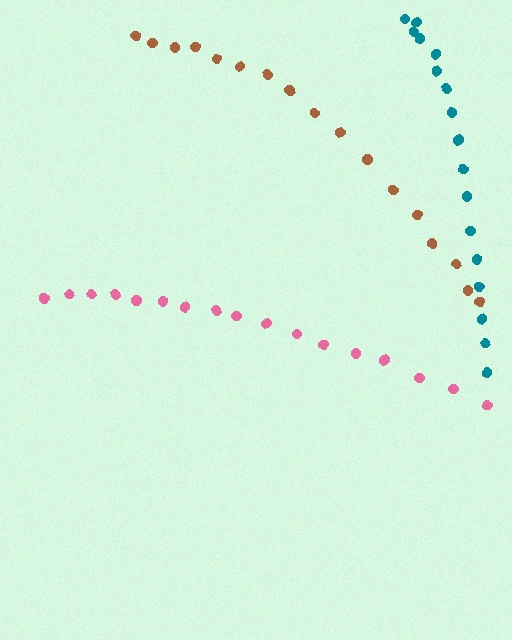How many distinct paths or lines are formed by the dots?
There are 3 distinct paths.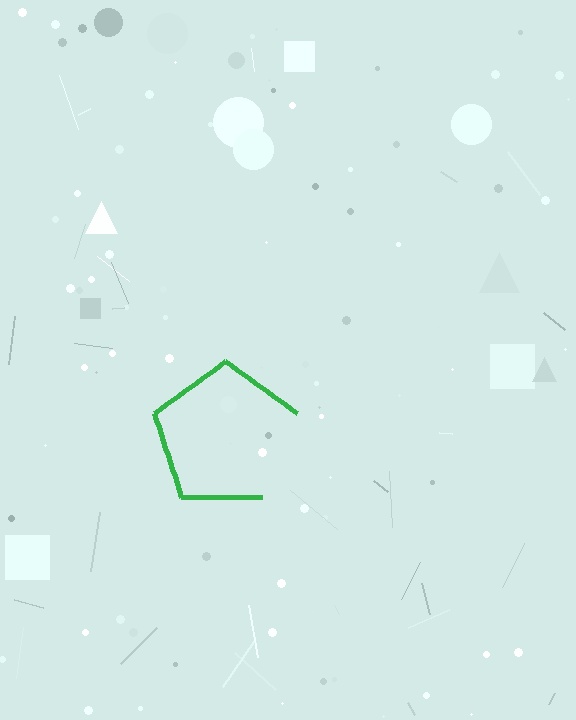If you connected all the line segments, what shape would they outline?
They would outline a pentagon.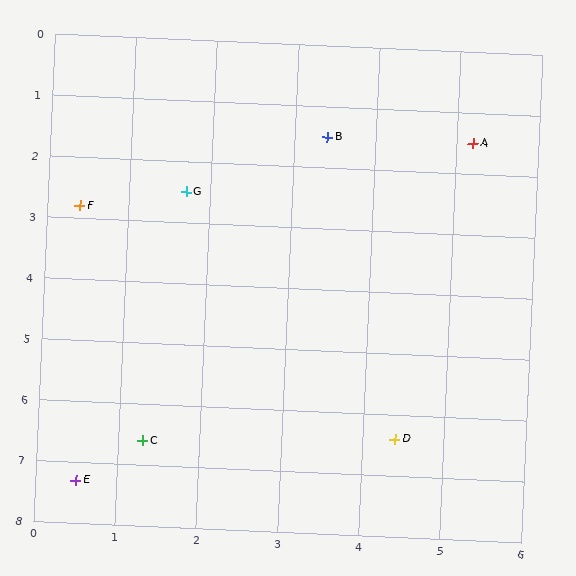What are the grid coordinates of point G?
Point G is at approximately (1.7, 2.5).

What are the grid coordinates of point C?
Point C is at approximately (1.3, 6.6).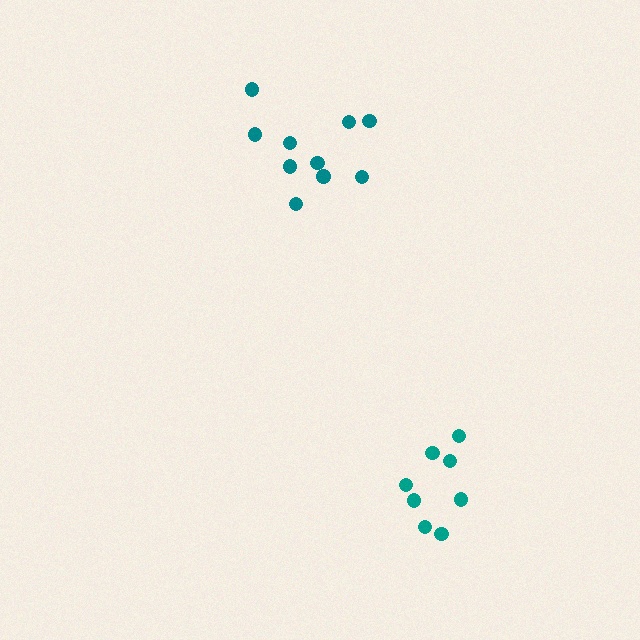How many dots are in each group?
Group 1: 8 dots, Group 2: 10 dots (18 total).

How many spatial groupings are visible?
There are 2 spatial groupings.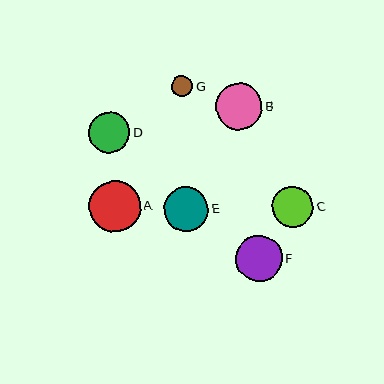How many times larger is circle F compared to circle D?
Circle F is approximately 1.1 times the size of circle D.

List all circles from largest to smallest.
From largest to smallest: A, B, F, E, C, D, G.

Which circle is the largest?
Circle A is the largest with a size of approximately 51 pixels.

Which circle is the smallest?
Circle G is the smallest with a size of approximately 21 pixels.